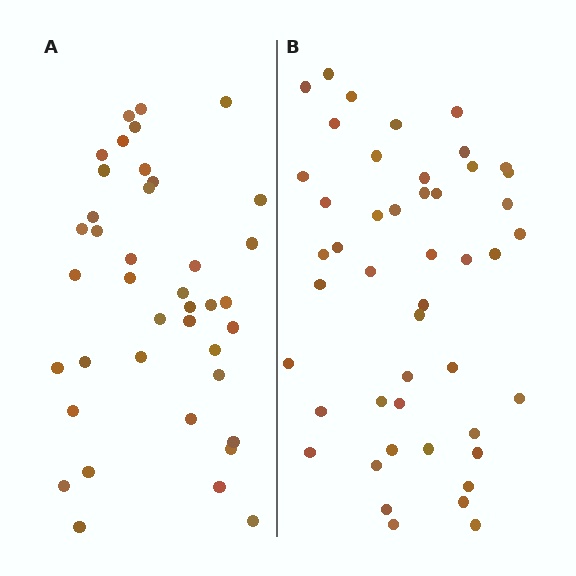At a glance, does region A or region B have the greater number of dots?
Region B (the right region) has more dots.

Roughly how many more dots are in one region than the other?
Region B has roughly 8 or so more dots than region A.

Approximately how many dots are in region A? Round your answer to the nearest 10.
About 40 dots.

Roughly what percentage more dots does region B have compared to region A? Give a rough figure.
About 20% more.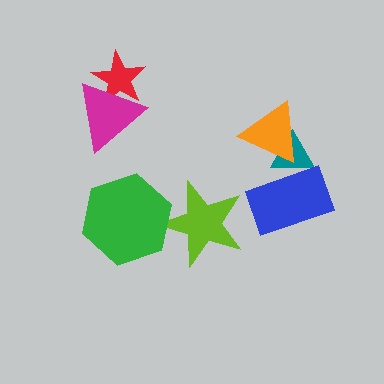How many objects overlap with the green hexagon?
1 object overlaps with the green hexagon.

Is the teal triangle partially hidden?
Yes, it is partially covered by another shape.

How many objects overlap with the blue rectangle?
1 object overlaps with the blue rectangle.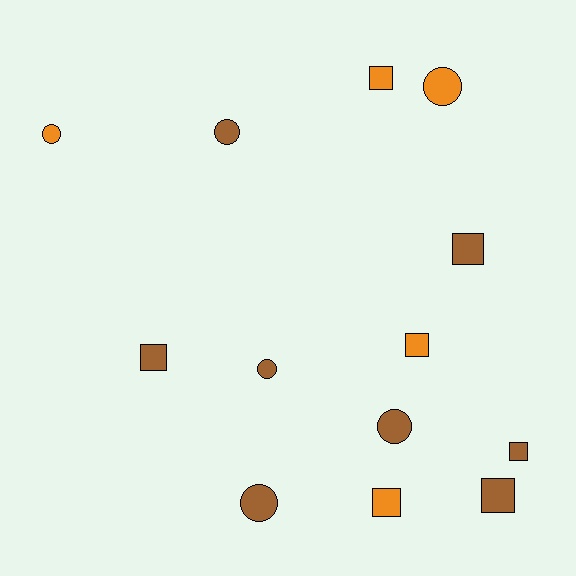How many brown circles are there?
There are 4 brown circles.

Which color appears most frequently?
Brown, with 8 objects.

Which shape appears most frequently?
Square, with 7 objects.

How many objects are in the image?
There are 13 objects.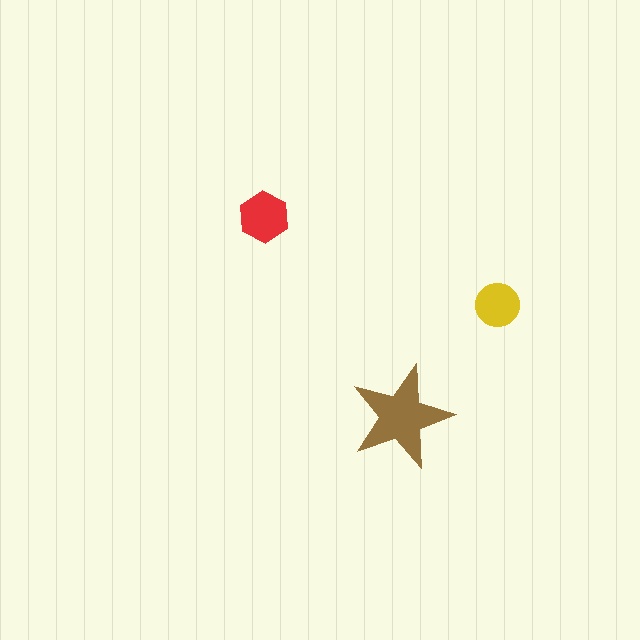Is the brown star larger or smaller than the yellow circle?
Larger.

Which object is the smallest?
The yellow circle.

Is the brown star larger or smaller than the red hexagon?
Larger.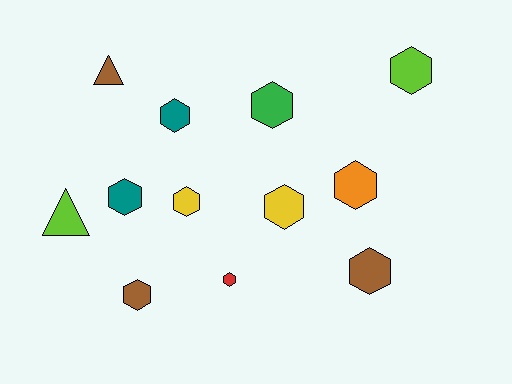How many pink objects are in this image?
There are no pink objects.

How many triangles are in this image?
There are 2 triangles.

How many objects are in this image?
There are 12 objects.